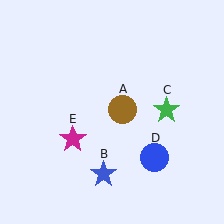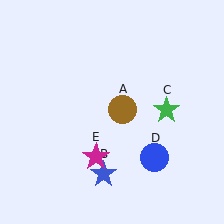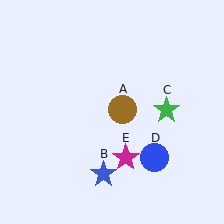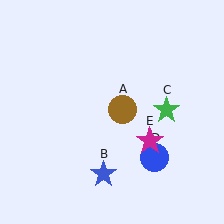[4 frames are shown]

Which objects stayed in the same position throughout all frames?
Brown circle (object A) and blue star (object B) and green star (object C) and blue circle (object D) remained stationary.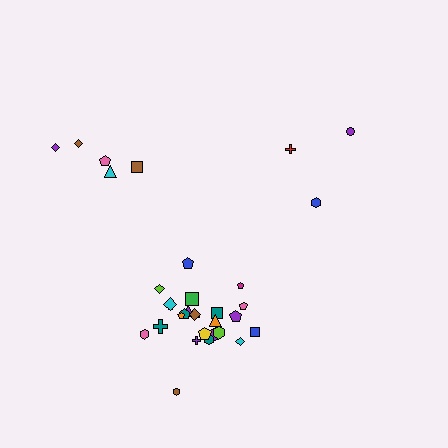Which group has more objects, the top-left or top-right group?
The top-left group.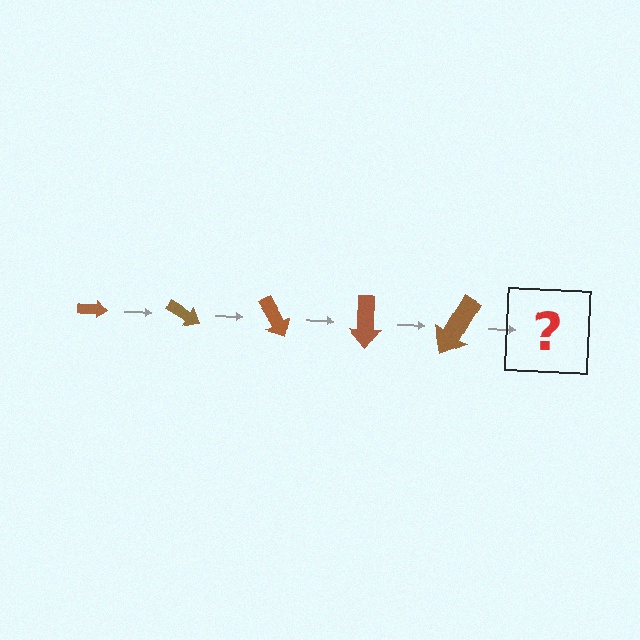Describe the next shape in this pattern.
It should be an arrow, larger than the previous one and rotated 150 degrees from the start.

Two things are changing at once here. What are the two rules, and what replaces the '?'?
The two rules are that the arrow grows larger each step and it rotates 30 degrees each step. The '?' should be an arrow, larger than the previous one and rotated 150 degrees from the start.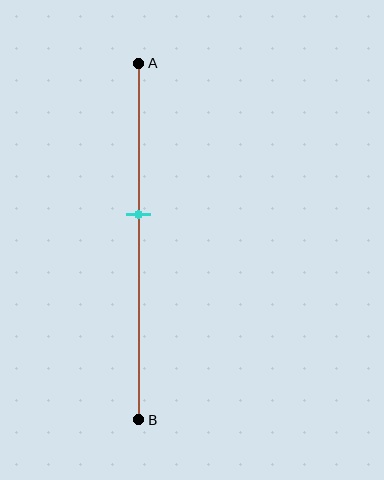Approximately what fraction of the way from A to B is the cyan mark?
The cyan mark is approximately 40% of the way from A to B.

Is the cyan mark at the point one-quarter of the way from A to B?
No, the mark is at about 40% from A, not at the 25% one-quarter point.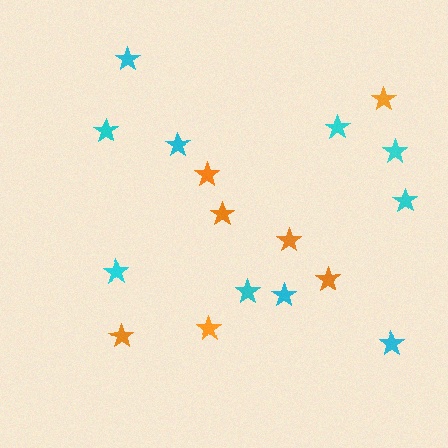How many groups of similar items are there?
There are 2 groups: one group of orange stars (7) and one group of cyan stars (10).